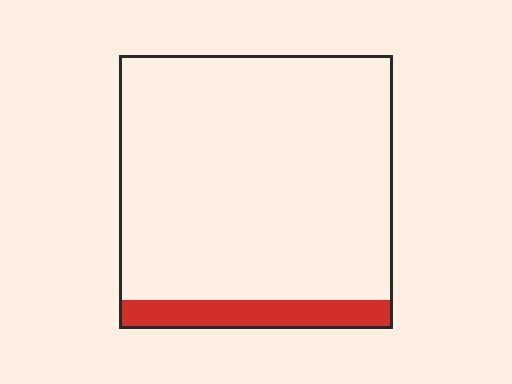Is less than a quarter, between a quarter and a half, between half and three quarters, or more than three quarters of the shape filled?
Less than a quarter.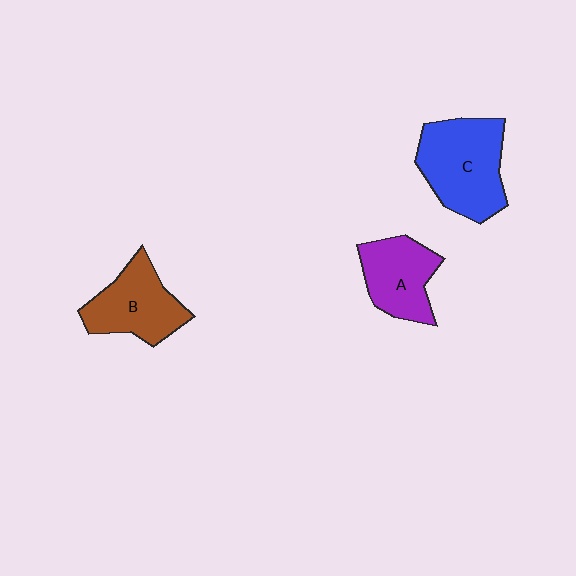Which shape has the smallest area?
Shape A (purple).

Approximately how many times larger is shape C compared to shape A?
Approximately 1.4 times.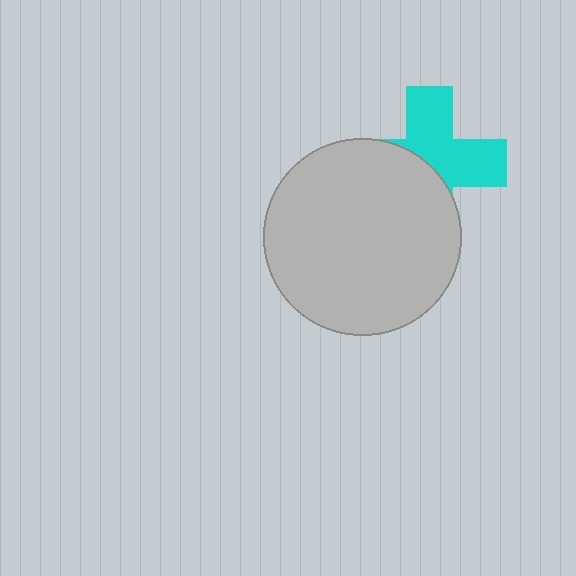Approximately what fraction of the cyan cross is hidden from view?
Roughly 48% of the cyan cross is hidden behind the light gray circle.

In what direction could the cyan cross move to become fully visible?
The cyan cross could move toward the upper-right. That would shift it out from behind the light gray circle entirely.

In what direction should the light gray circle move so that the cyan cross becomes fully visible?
The light gray circle should move toward the lower-left. That is the shortest direction to clear the overlap and leave the cyan cross fully visible.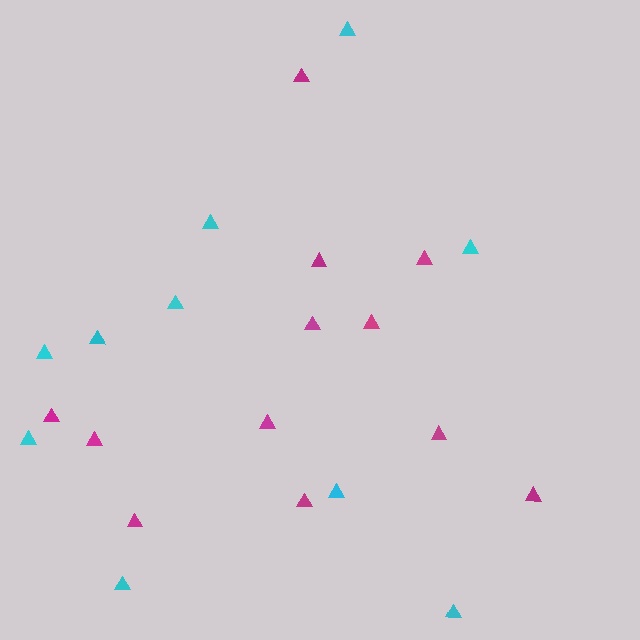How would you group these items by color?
There are 2 groups: one group of cyan triangles (10) and one group of magenta triangles (12).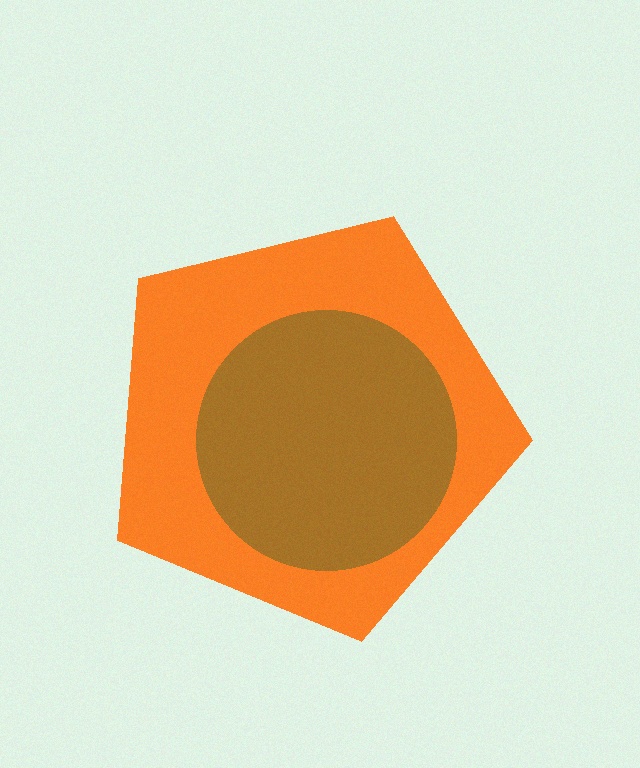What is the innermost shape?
The brown circle.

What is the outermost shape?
The orange pentagon.